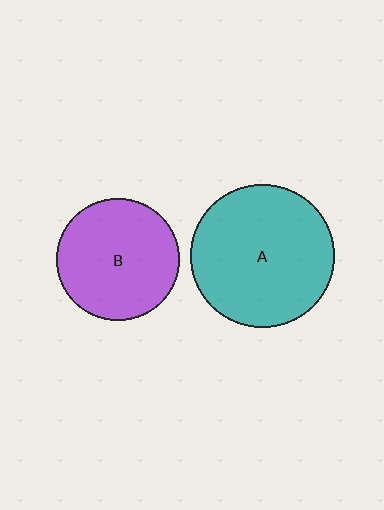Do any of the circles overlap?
No, none of the circles overlap.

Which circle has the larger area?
Circle A (teal).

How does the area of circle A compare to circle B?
Approximately 1.4 times.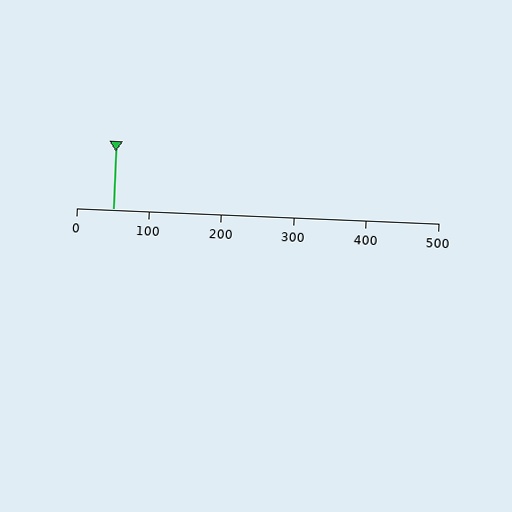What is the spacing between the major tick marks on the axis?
The major ticks are spaced 100 apart.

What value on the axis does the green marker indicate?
The marker indicates approximately 50.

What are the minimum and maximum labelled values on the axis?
The axis runs from 0 to 500.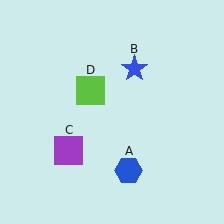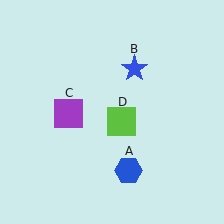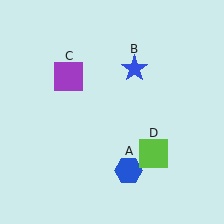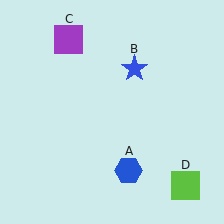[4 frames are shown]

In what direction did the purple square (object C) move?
The purple square (object C) moved up.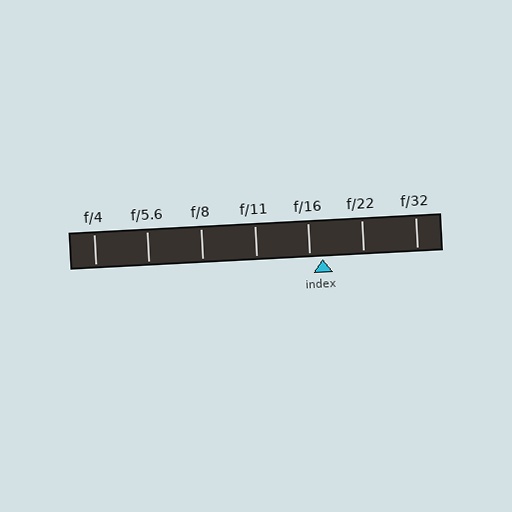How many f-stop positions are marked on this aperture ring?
There are 7 f-stop positions marked.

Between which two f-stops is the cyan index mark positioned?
The index mark is between f/16 and f/22.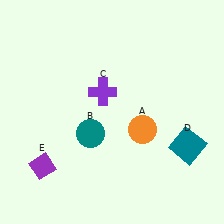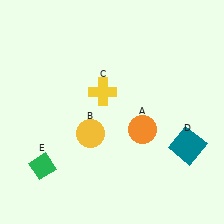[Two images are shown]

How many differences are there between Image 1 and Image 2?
There are 3 differences between the two images.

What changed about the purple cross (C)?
In Image 1, C is purple. In Image 2, it changed to yellow.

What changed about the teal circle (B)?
In Image 1, B is teal. In Image 2, it changed to yellow.